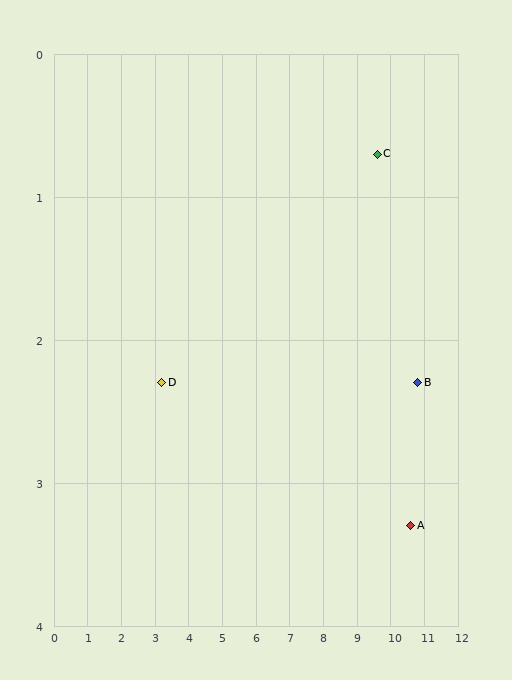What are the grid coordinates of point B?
Point B is at approximately (10.8, 2.3).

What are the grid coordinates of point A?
Point A is at approximately (10.6, 3.3).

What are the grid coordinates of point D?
Point D is at approximately (3.2, 2.3).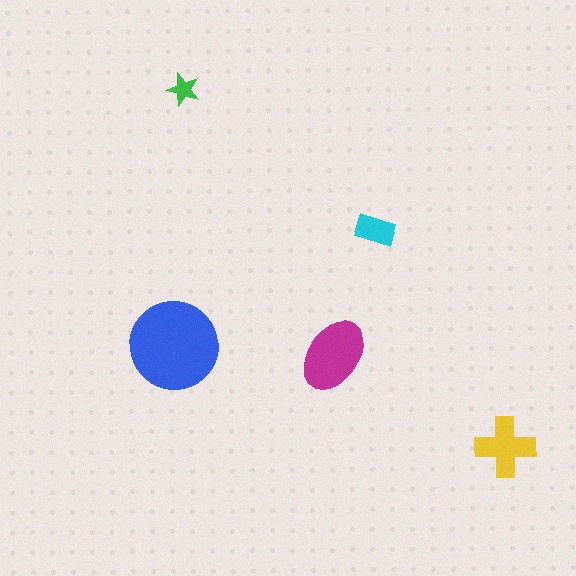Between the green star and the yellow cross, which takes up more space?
The yellow cross.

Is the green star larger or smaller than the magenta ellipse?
Smaller.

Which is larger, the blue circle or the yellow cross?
The blue circle.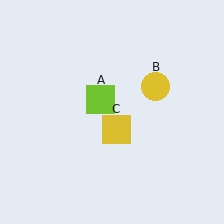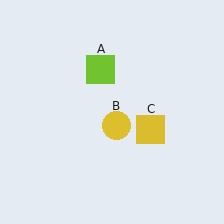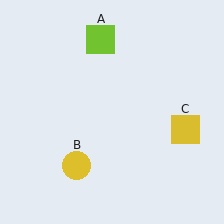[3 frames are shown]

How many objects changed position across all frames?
3 objects changed position: lime square (object A), yellow circle (object B), yellow square (object C).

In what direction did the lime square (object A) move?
The lime square (object A) moved up.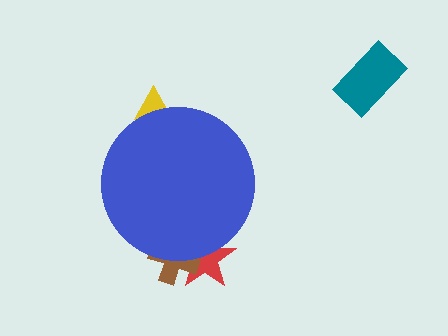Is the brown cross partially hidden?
Yes, the brown cross is partially hidden behind the blue circle.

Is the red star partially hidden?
Yes, the red star is partially hidden behind the blue circle.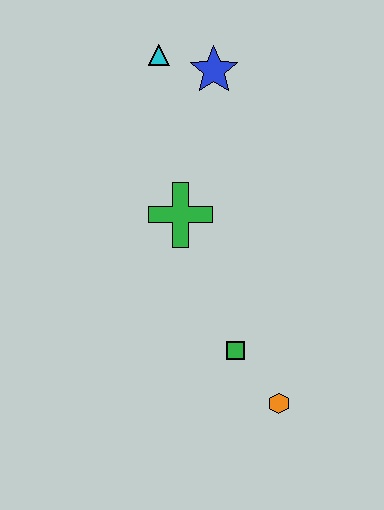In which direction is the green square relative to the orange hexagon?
The green square is above the orange hexagon.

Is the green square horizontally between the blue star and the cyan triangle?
No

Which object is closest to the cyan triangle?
The blue star is closest to the cyan triangle.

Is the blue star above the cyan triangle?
No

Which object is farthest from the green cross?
The orange hexagon is farthest from the green cross.